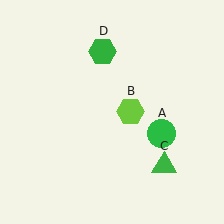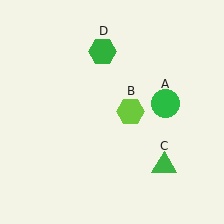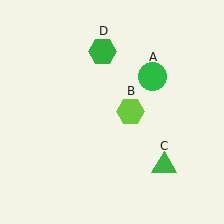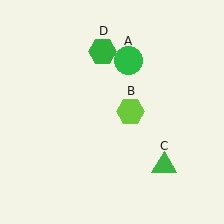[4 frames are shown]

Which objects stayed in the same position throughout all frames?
Lime hexagon (object B) and green triangle (object C) and green hexagon (object D) remained stationary.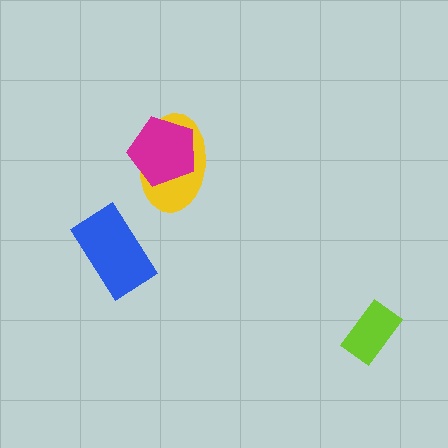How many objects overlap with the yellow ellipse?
1 object overlaps with the yellow ellipse.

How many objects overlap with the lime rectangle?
0 objects overlap with the lime rectangle.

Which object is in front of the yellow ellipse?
The magenta pentagon is in front of the yellow ellipse.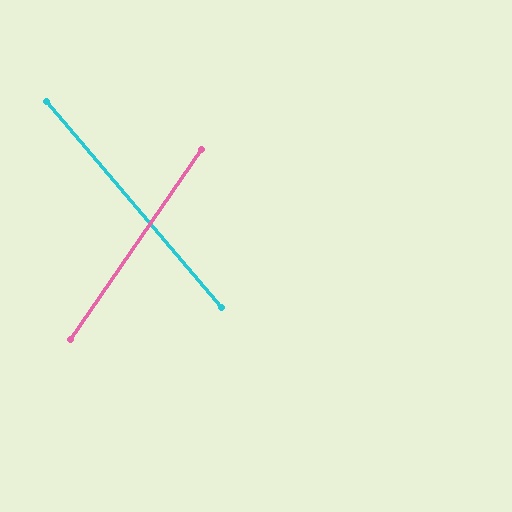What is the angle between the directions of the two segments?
Approximately 75 degrees.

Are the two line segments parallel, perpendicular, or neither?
Neither parallel nor perpendicular — they differ by about 75°.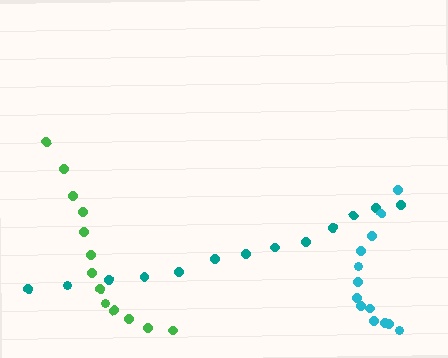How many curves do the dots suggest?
There are 3 distinct paths.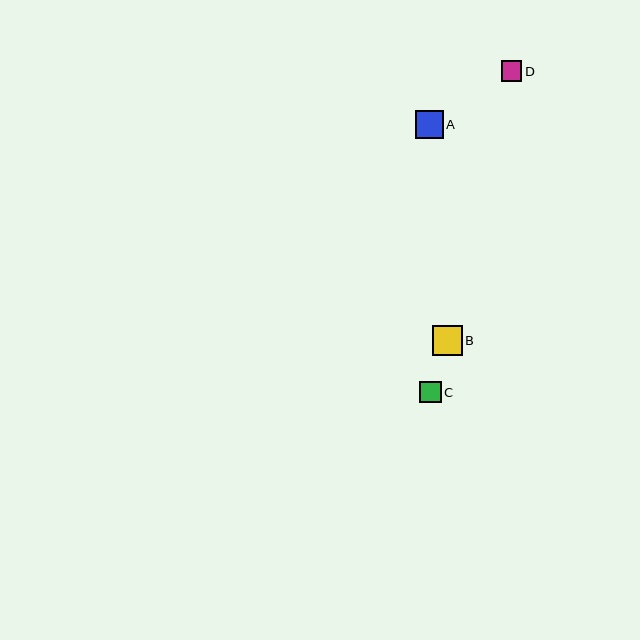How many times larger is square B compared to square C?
Square B is approximately 1.4 times the size of square C.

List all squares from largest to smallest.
From largest to smallest: B, A, C, D.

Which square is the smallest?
Square D is the smallest with a size of approximately 21 pixels.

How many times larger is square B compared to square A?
Square B is approximately 1.1 times the size of square A.